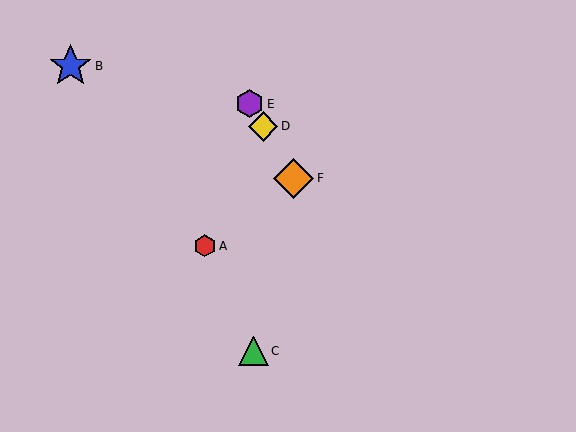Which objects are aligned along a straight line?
Objects D, E, F are aligned along a straight line.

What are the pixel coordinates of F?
Object F is at (294, 178).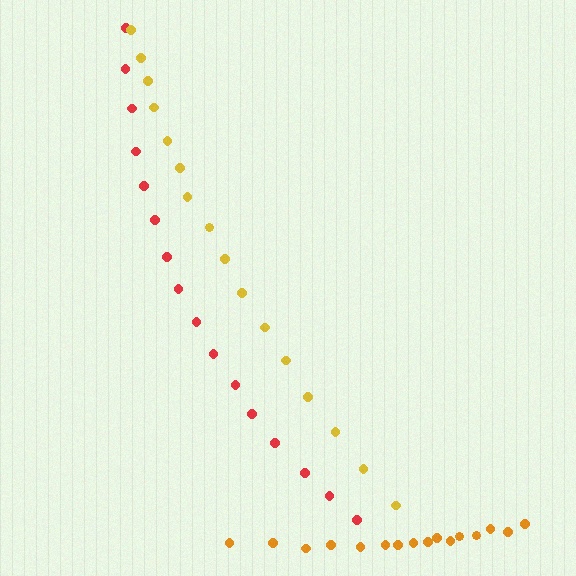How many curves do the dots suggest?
There are 3 distinct paths.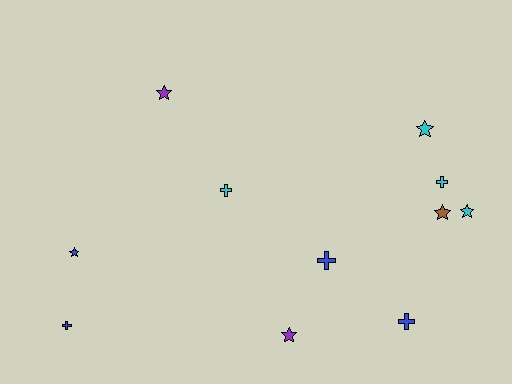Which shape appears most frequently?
Star, with 6 objects.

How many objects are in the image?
There are 11 objects.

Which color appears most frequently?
Blue, with 4 objects.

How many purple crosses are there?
There are no purple crosses.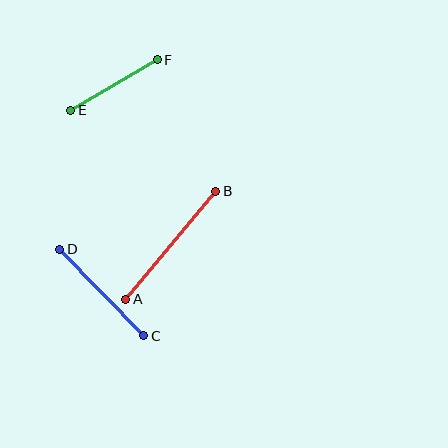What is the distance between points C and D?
The distance is approximately 121 pixels.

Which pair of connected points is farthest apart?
Points A and B are farthest apart.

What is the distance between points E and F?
The distance is approximately 100 pixels.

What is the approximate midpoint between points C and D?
The midpoint is at approximately (102, 292) pixels.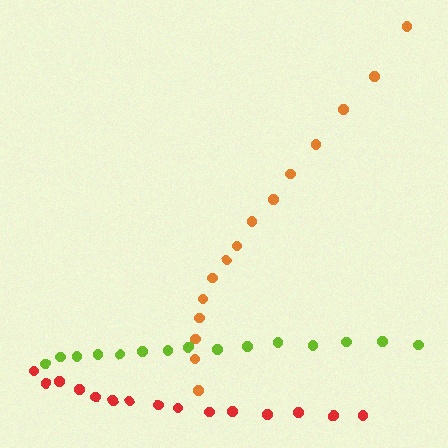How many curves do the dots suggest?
There are 3 distinct paths.